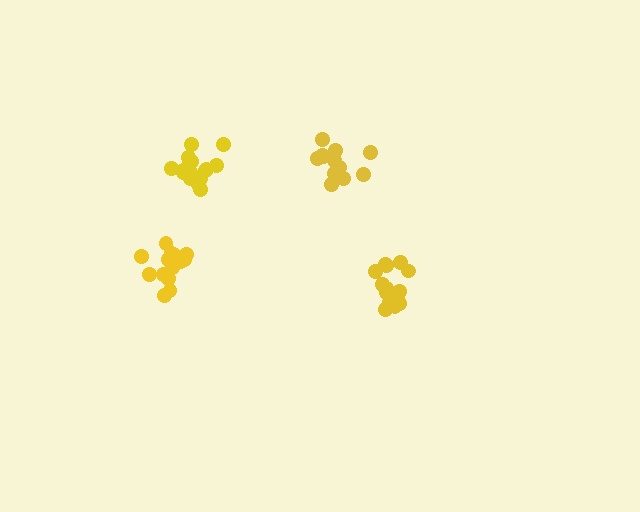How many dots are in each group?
Group 1: 15 dots, Group 2: 17 dots, Group 3: 17 dots, Group 4: 14 dots (63 total).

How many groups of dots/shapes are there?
There are 4 groups.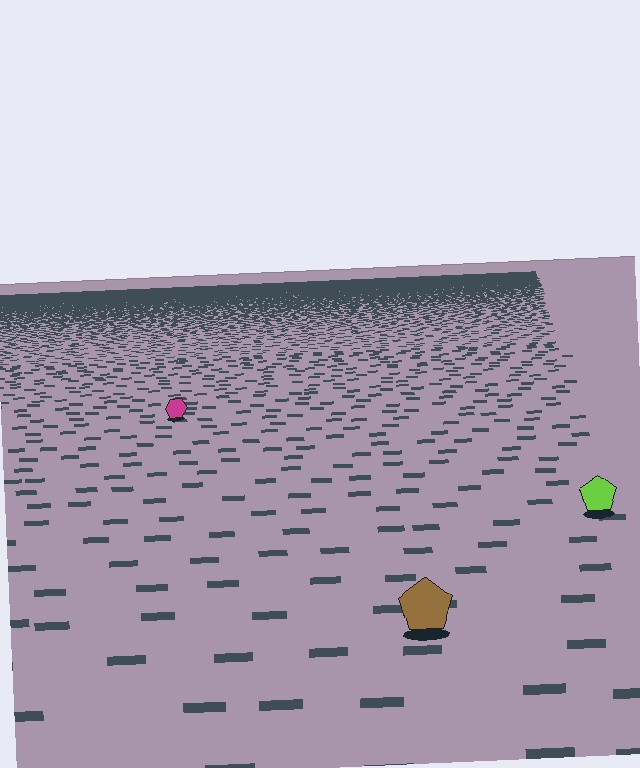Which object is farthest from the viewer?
The magenta hexagon is farthest from the viewer. It appears smaller and the ground texture around it is denser.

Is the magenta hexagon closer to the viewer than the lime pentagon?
No. The lime pentagon is closer — you can tell from the texture gradient: the ground texture is coarser near it.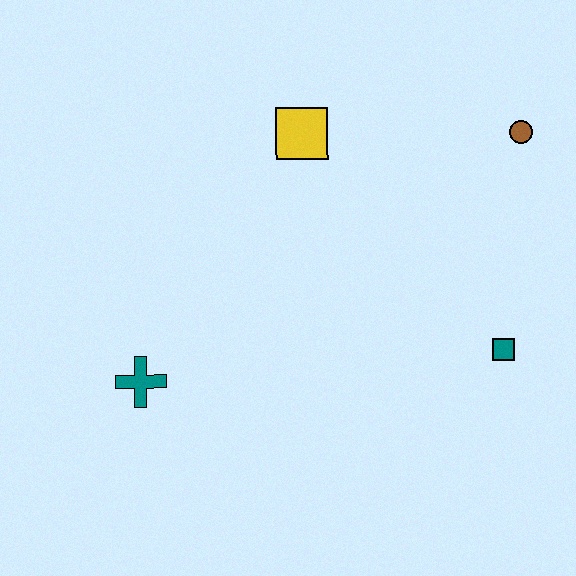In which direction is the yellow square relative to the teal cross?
The yellow square is above the teal cross.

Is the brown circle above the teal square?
Yes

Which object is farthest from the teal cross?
The brown circle is farthest from the teal cross.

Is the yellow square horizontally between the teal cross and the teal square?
Yes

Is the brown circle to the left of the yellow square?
No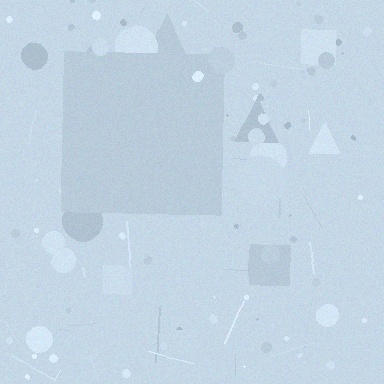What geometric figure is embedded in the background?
A square is embedded in the background.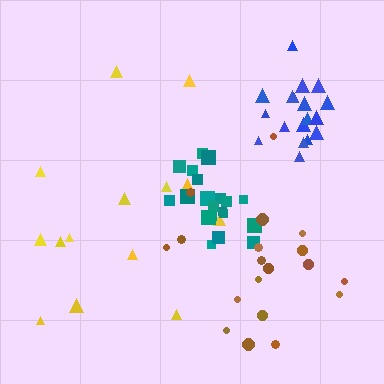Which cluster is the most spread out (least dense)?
Yellow.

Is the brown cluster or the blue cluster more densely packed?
Blue.